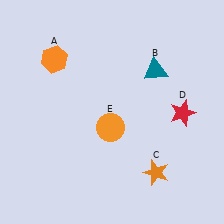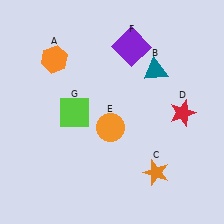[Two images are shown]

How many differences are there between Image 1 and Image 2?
There are 2 differences between the two images.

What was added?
A purple square (F), a lime square (G) were added in Image 2.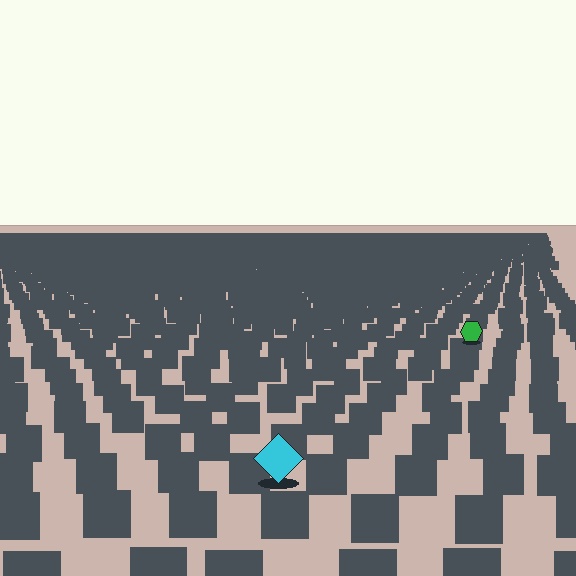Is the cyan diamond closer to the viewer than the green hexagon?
Yes. The cyan diamond is closer — you can tell from the texture gradient: the ground texture is coarser near it.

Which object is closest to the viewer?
The cyan diamond is closest. The texture marks near it are larger and more spread out.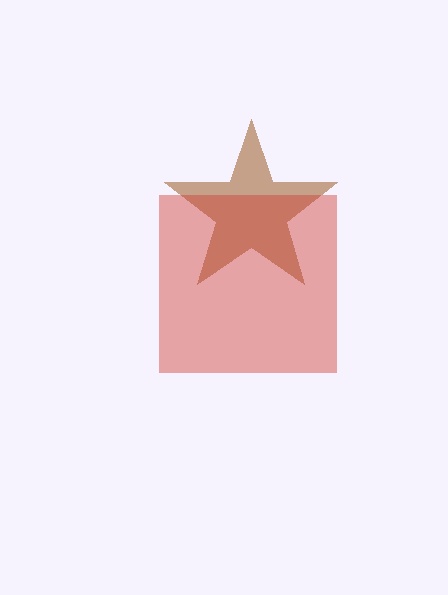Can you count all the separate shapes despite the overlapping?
Yes, there are 2 separate shapes.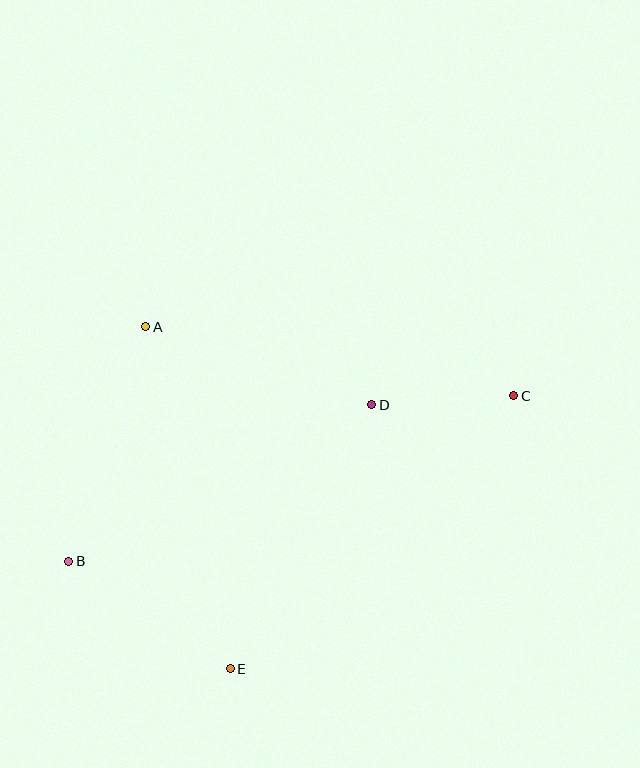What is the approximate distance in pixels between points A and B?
The distance between A and B is approximately 247 pixels.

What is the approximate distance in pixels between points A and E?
The distance between A and E is approximately 352 pixels.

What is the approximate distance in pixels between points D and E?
The distance between D and E is approximately 300 pixels.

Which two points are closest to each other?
Points C and D are closest to each other.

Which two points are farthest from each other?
Points B and C are farthest from each other.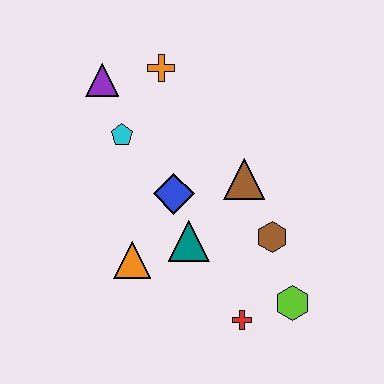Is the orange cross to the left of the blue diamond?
Yes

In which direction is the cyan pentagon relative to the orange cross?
The cyan pentagon is below the orange cross.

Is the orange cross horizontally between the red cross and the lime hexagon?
No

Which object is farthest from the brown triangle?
The purple triangle is farthest from the brown triangle.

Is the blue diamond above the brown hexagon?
Yes